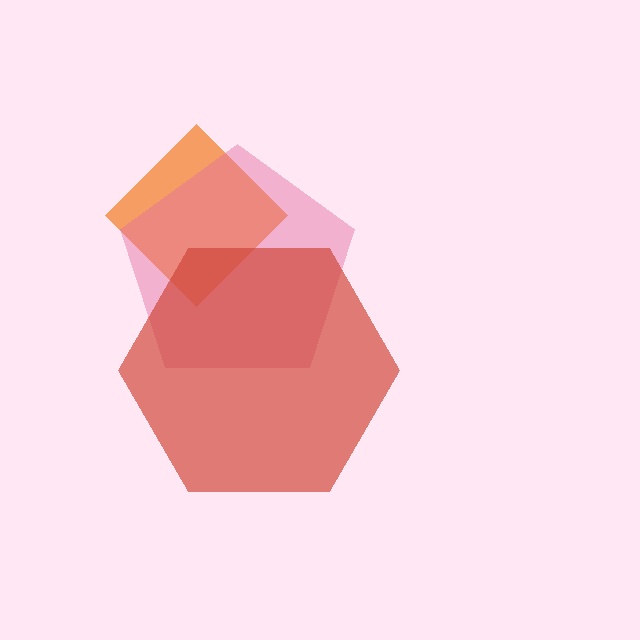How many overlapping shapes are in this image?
There are 3 overlapping shapes in the image.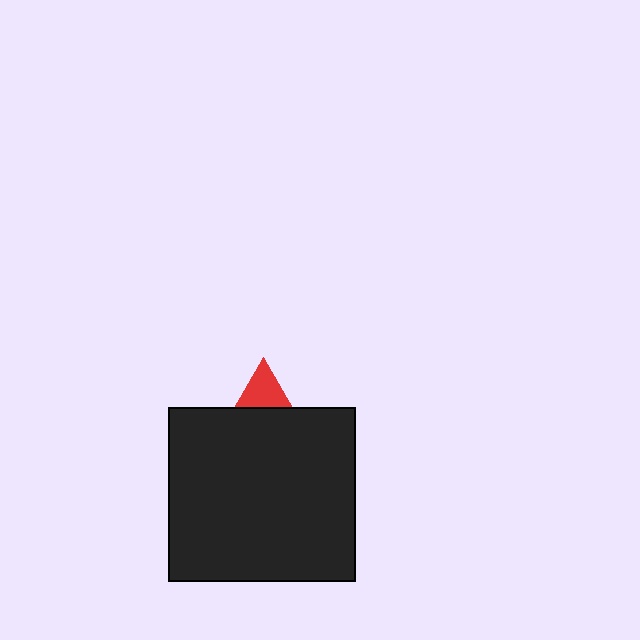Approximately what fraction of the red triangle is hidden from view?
Roughly 58% of the red triangle is hidden behind the black rectangle.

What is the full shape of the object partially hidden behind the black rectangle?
The partially hidden object is a red triangle.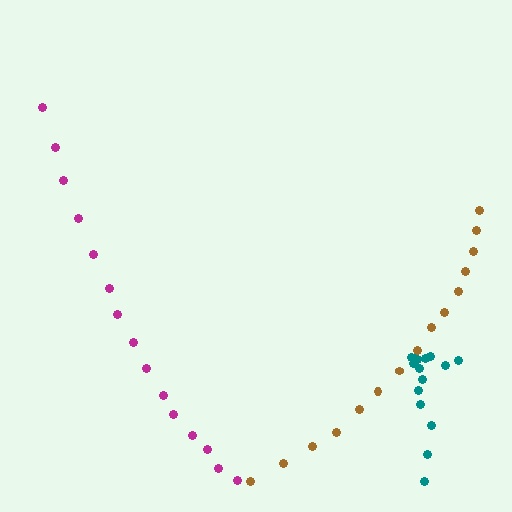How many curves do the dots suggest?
There are 3 distinct paths.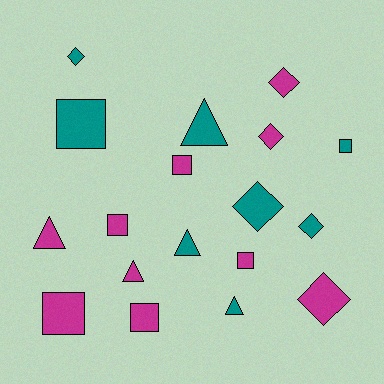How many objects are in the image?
There are 18 objects.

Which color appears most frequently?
Magenta, with 10 objects.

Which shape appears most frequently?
Square, with 7 objects.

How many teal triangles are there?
There are 3 teal triangles.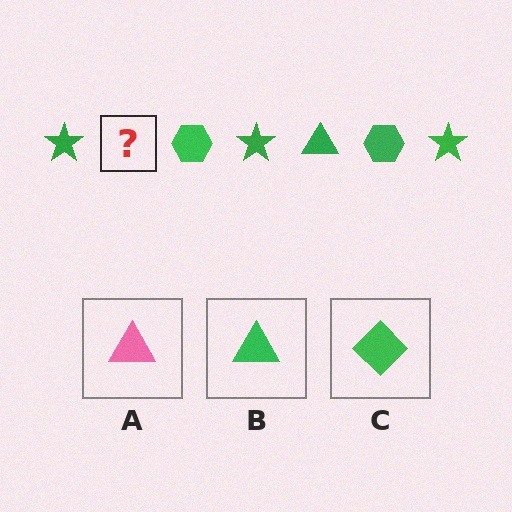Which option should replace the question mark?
Option B.